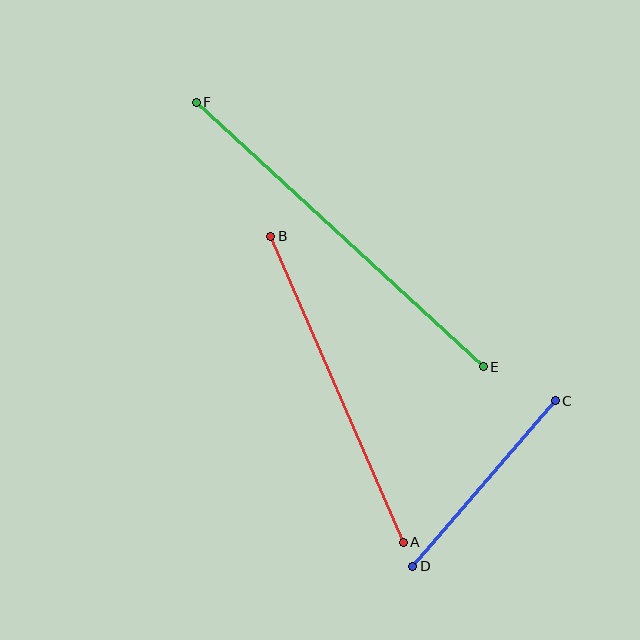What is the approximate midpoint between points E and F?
The midpoint is at approximately (340, 234) pixels.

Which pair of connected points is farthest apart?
Points E and F are farthest apart.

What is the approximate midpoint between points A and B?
The midpoint is at approximately (337, 389) pixels.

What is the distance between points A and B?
The distance is approximately 334 pixels.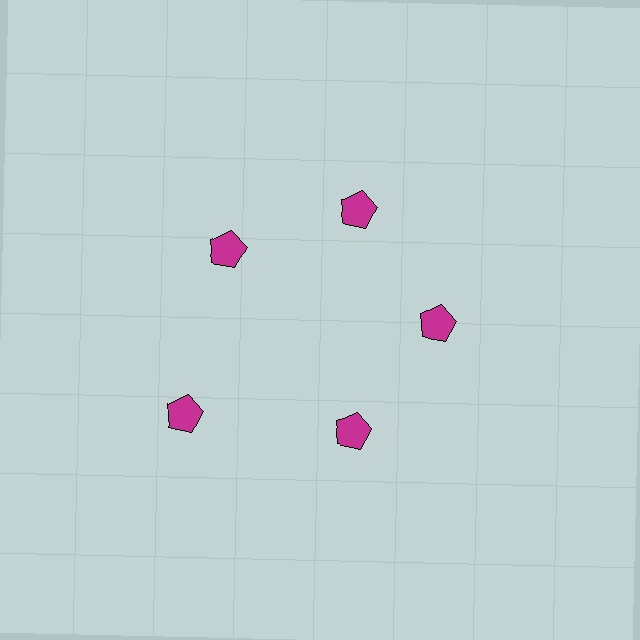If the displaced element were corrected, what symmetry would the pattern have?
It would have 5-fold rotational symmetry — the pattern would map onto itself every 72 degrees.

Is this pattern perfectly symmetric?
No. The 5 magenta pentagons are arranged in a ring, but one element near the 8 o'clock position is pushed outward from the center, breaking the 5-fold rotational symmetry.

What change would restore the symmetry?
The symmetry would be restored by moving it inward, back onto the ring so that all 5 pentagons sit at equal angles and equal distance from the center.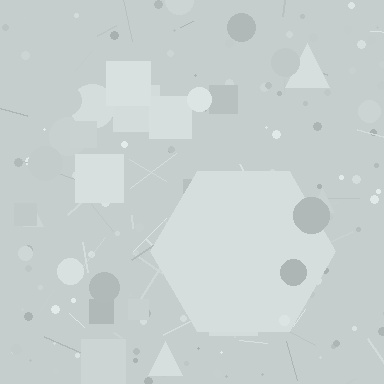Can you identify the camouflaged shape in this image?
The camouflaged shape is a hexagon.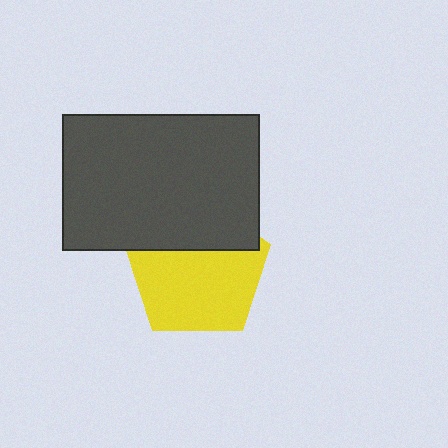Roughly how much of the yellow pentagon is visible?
Most of it is visible (roughly 66%).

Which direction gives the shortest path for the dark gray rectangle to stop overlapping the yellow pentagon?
Moving up gives the shortest separation.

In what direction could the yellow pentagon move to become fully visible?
The yellow pentagon could move down. That would shift it out from behind the dark gray rectangle entirely.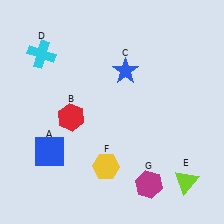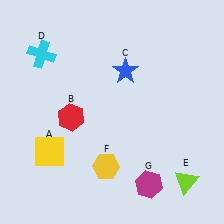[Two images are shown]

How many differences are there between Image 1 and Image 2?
There is 1 difference between the two images.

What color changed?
The square (A) changed from blue in Image 1 to yellow in Image 2.